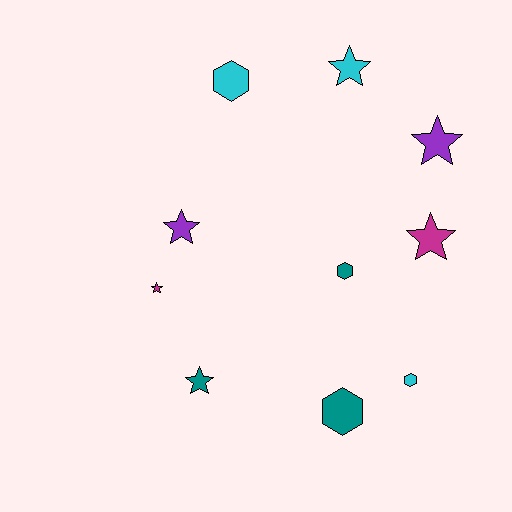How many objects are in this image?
There are 10 objects.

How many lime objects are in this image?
There are no lime objects.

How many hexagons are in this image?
There are 4 hexagons.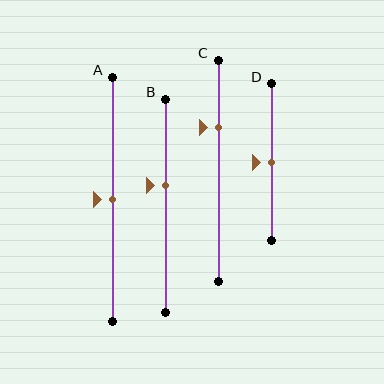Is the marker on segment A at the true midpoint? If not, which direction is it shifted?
Yes, the marker on segment A is at the true midpoint.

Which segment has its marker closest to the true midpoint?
Segment A has its marker closest to the true midpoint.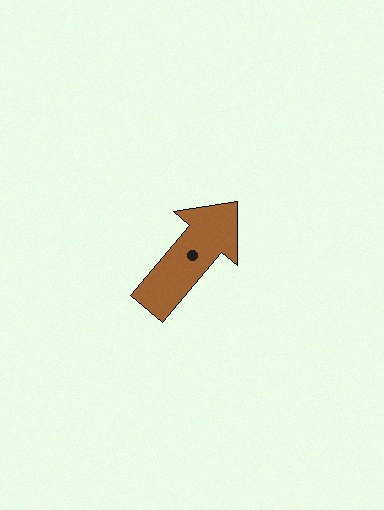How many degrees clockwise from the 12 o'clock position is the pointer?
Approximately 40 degrees.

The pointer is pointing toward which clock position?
Roughly 1 o'clock.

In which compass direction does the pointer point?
Northeast.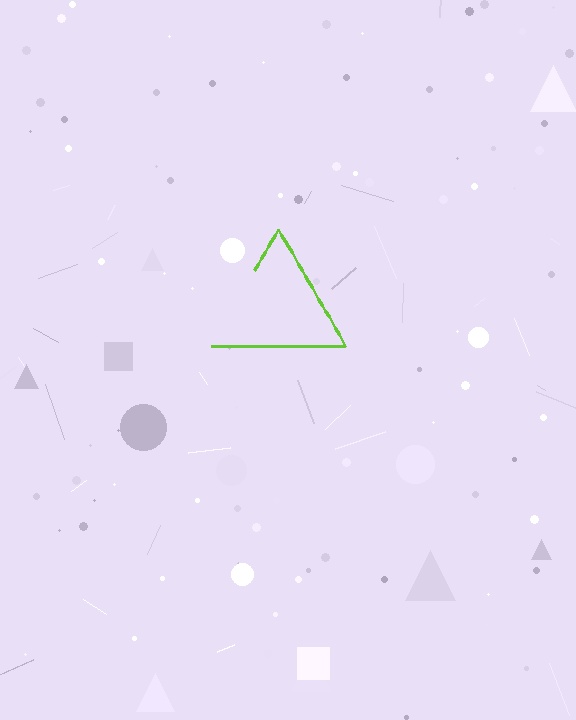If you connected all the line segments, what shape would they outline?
They would outline a triangle.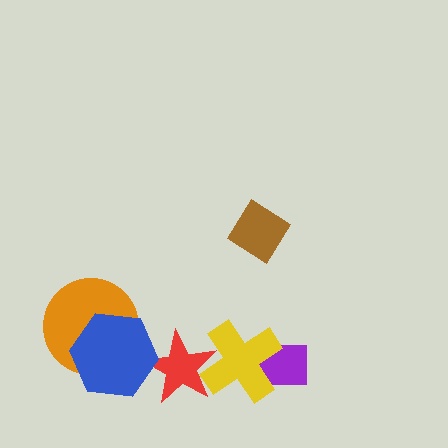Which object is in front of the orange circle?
The blue hexagon is in front of the orange circle.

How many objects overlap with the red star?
2 objects overlap with the red star.